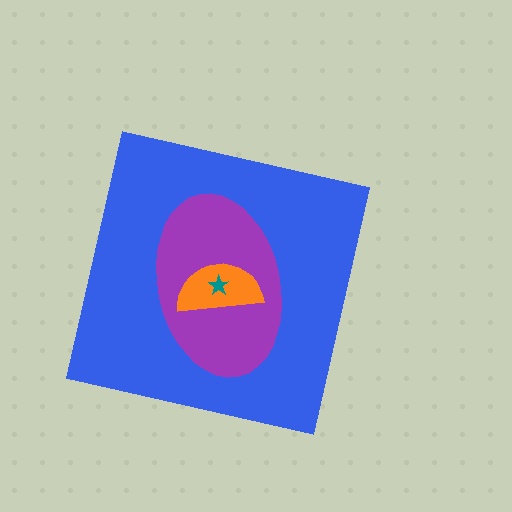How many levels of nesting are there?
4.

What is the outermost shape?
The blue square.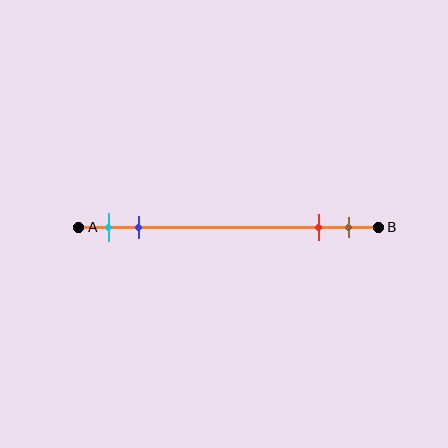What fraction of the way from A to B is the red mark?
The red mark is approximately 80% (0.8) of the way from A to B.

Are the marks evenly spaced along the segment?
No, the marks are not evenly spaced.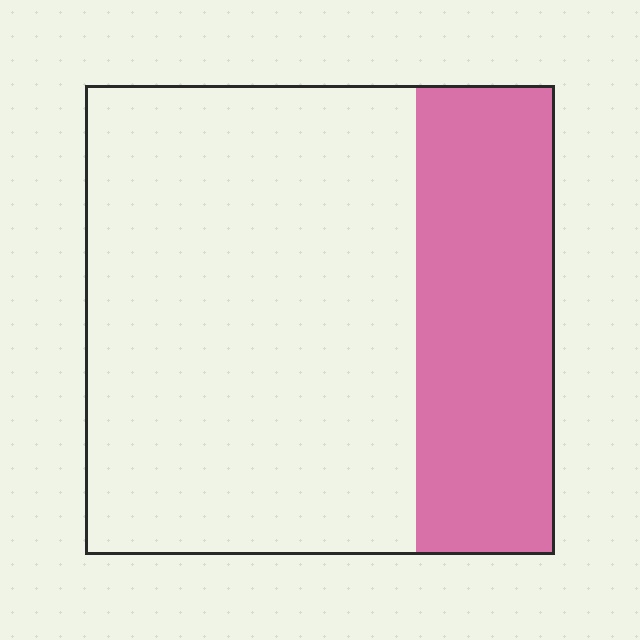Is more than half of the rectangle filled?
No.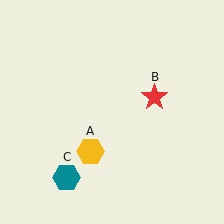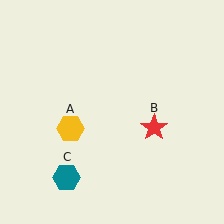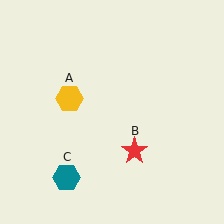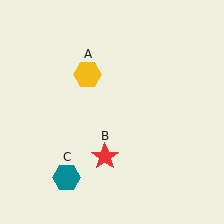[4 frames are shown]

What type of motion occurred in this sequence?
The yellow hexagon (object A), red star (object B) rotated clockwise around the center of the scene.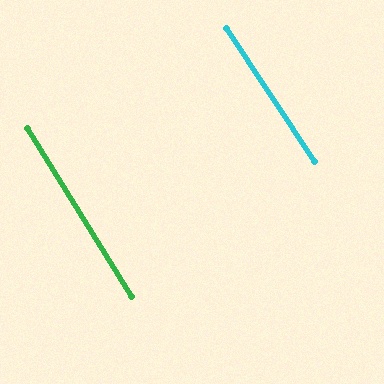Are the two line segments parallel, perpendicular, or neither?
Parallel — their directions differ by only 1.7°.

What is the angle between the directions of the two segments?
Approximately 2 degrees.